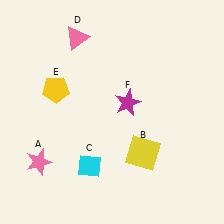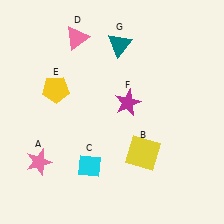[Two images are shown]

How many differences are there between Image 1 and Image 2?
There is 1 difference between the two images.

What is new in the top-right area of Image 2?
A teal triangle (G) was added in the top-right area of Image 2.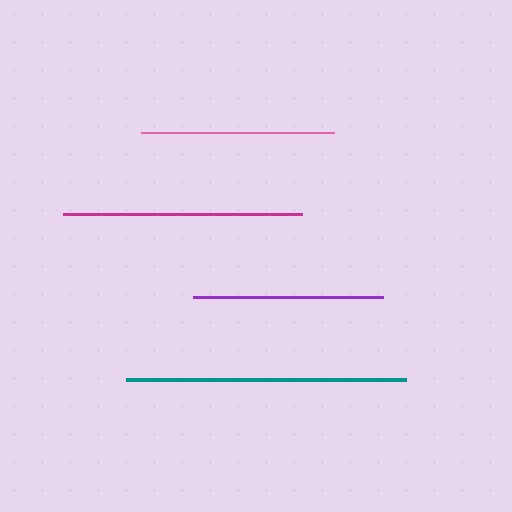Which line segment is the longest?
The teal line is the longest at approximately 280 pixels.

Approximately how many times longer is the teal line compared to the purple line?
The teal line is approximately 1.5 times the length of the purple line.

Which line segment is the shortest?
The purple line is the shortest at approximately 191 pixels.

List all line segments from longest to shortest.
From longest to shortest: teal, magenta, pink, purple.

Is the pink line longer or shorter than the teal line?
The teal line is longer than the pink line.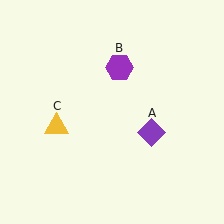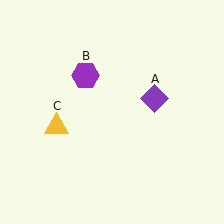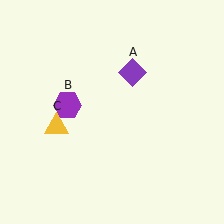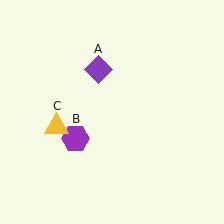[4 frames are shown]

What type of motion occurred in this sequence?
The purple diamond (object A), purple hexagon (object B) rotated counterclockwise around the center of the scene.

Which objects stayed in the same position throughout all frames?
Yellow triangle (object C) remained stationary.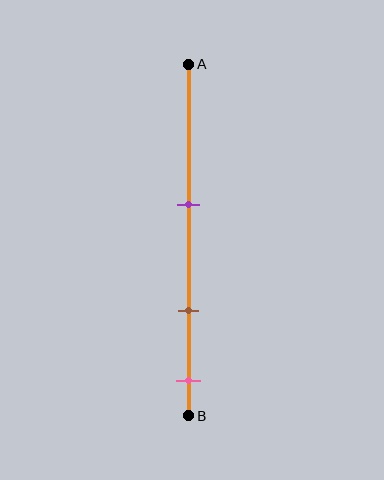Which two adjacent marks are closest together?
The brown and pink marks are the closest adjacent pair.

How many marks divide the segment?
There are 3 marks dividing the segment.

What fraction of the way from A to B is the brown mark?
The brown mark is approximately 70% (0.7) of the way from A to B.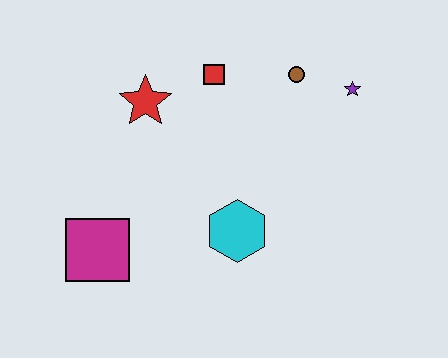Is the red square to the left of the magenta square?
No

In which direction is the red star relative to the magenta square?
The red star is above the magenta square.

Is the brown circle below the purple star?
No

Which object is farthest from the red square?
The magenta square is farthest from the red square.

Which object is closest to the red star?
The red square is closest to the red star.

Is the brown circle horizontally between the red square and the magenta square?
No